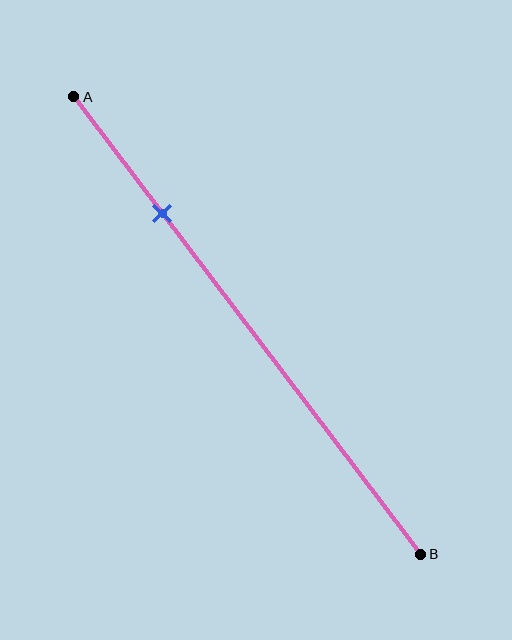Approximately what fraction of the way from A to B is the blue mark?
The blue mark is approximately 25% of the way from A to B.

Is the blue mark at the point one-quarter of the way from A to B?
Yes, the mark is approximately at the one-quarter point.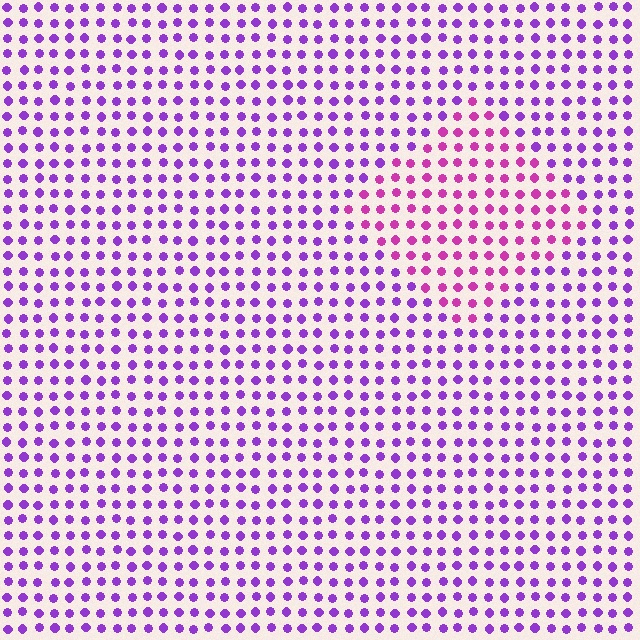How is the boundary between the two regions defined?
The boundary is defined purely by a slight shift in hue (about 36 degrees). Spacing, size, and orientation are identical on both sides.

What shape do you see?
I see a diamond.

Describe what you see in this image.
The image is filled with small purple elements in a uniform arrangement. A diamond-shaped region is visible where the elements are tinted to a slightly different hue, forming a subtle color boundary.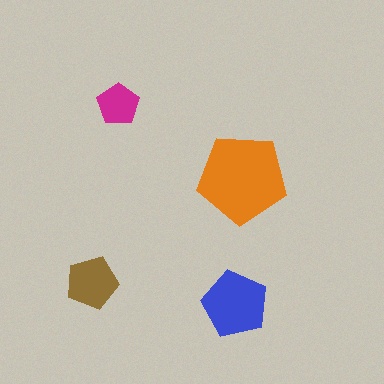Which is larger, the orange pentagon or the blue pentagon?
The orange one.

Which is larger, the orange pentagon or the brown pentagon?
The orange one.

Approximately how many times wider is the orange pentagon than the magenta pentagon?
About 2 times wider.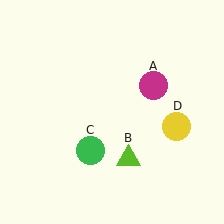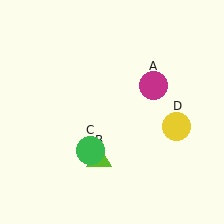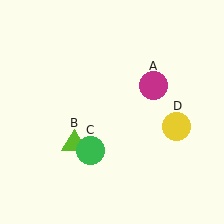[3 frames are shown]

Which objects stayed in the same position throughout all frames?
Magenta circle (object A) and green circle (object C) and yellow circle (object D) remained stationary.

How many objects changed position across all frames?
1 object changed position: lime triangle (object B).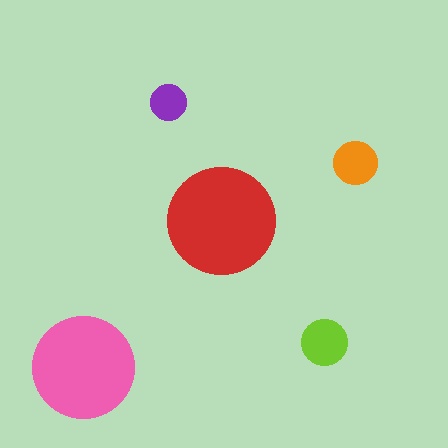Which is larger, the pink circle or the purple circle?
The pink one.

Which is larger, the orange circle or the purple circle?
The orange one.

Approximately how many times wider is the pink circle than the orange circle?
About 2.5 times wider.